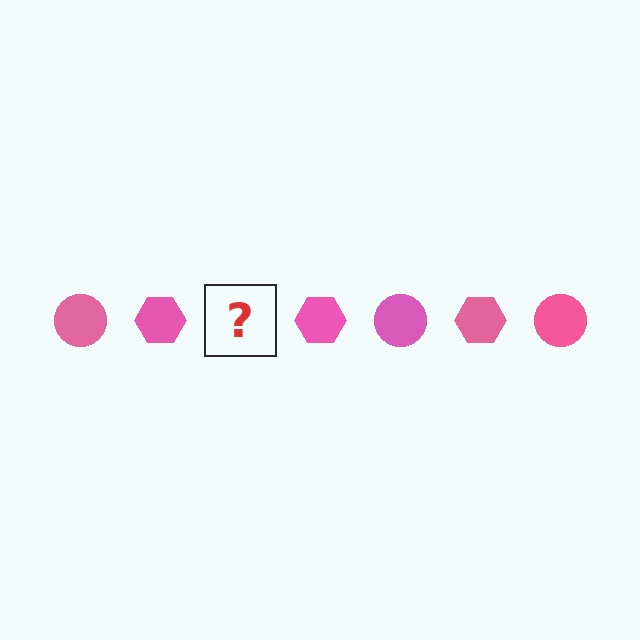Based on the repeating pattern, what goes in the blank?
The blank should be a pink circle.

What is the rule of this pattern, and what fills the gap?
The rule is that the pattern cycles through circle, hexagon shapes in pink. The gap should be filled with a pink circle.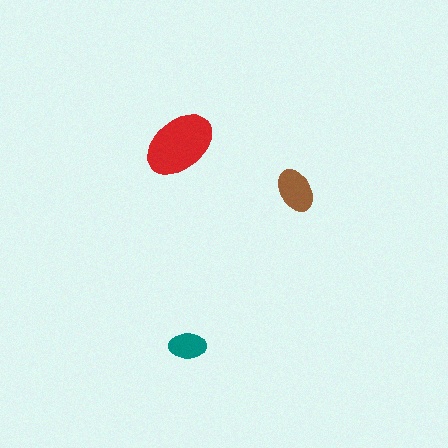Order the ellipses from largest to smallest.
the red one, the brown one, the teal one.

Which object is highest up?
The red ellipse is topmost.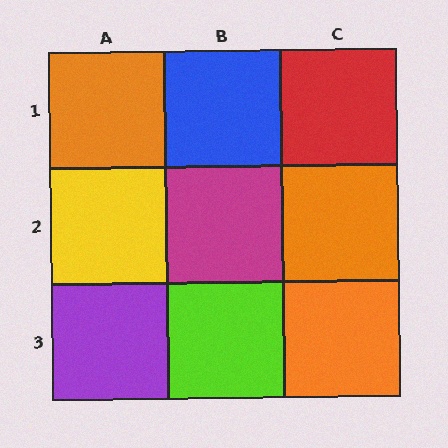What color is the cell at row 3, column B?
Lime.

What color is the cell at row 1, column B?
Blue.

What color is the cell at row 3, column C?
Orange.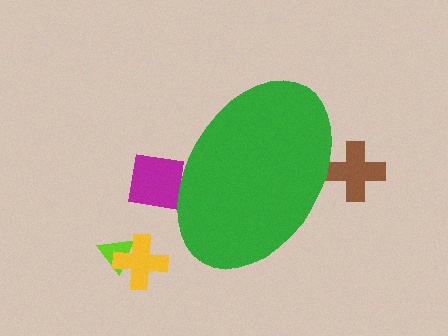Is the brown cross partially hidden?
Yes, the brown cross is partially hidden behind the green ellipse.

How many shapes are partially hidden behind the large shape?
2 shapes are partially hidden.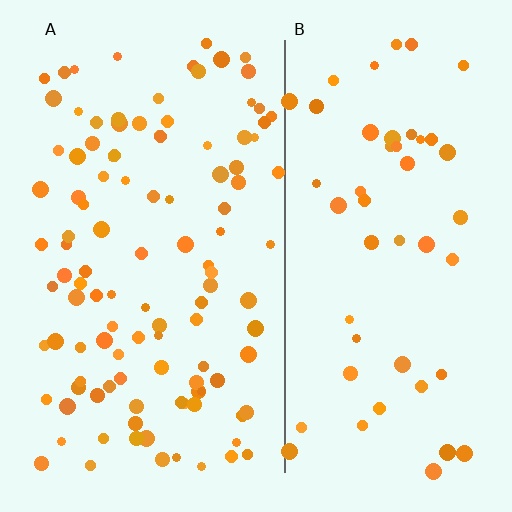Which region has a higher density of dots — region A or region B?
A (the left).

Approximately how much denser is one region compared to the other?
Approximately 2.2× — region A over region B.